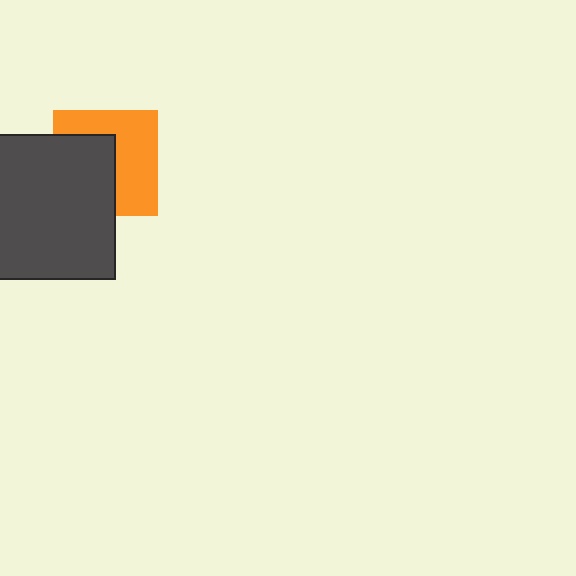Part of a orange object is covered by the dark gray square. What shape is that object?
It is a square.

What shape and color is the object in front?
The object in front is a dark gray square.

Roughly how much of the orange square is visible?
About half of it is visible (roughly 54%).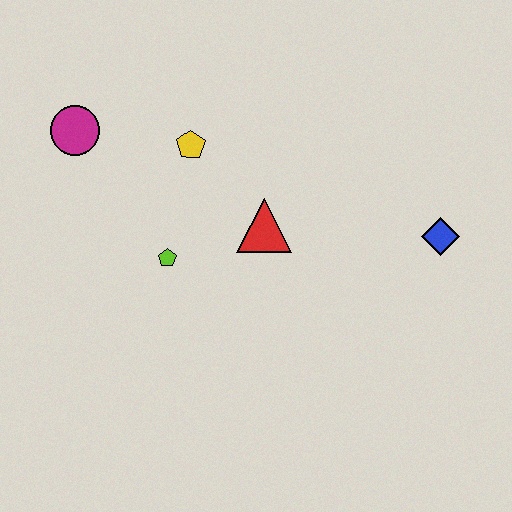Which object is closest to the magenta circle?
The yellow pentagon is closest to the magenta circle.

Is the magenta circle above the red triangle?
Yes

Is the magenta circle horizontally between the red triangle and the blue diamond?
No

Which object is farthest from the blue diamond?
The magenta circle is farthest from the blue diamond.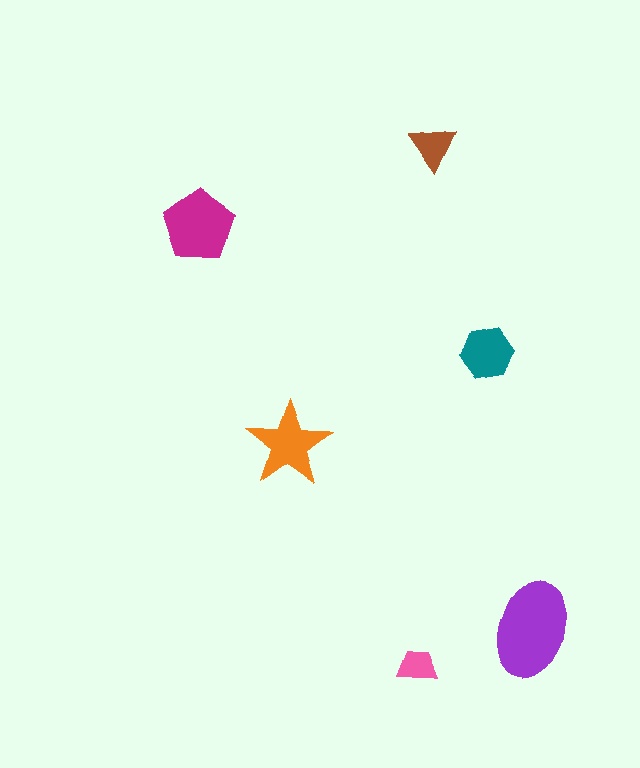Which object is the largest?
The purple ellipse.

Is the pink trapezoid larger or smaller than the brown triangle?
Smaller.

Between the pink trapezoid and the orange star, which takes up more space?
The orange star.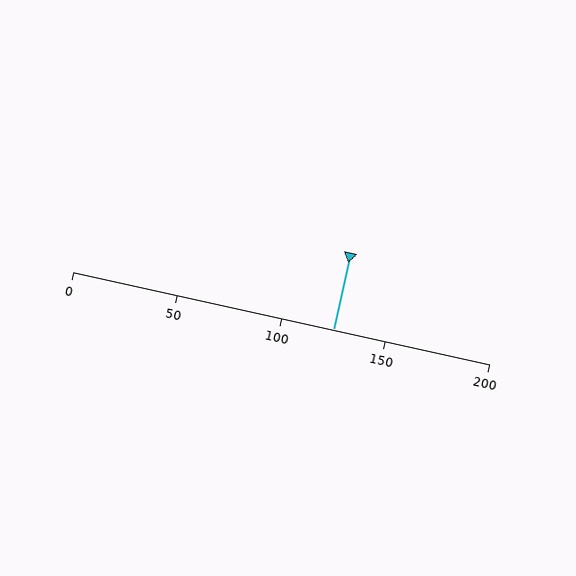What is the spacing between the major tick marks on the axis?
The major ticks are spaced 50 apart.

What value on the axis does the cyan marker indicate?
The marker indicates approximately 125.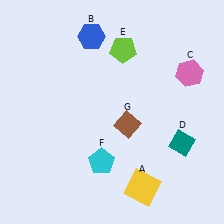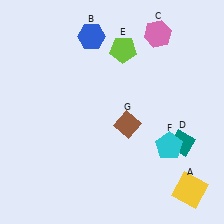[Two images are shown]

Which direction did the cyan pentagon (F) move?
The cyan pentagon (F) moved right.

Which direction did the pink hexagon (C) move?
The pink hexagon (C) moved up.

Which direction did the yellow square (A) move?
The yellow square (A) moved right.